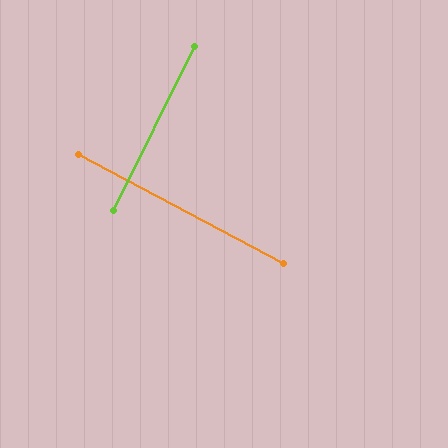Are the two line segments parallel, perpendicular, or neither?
Perpendicular — they meet at approximately 89°.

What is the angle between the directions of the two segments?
Approximately 89 degrees.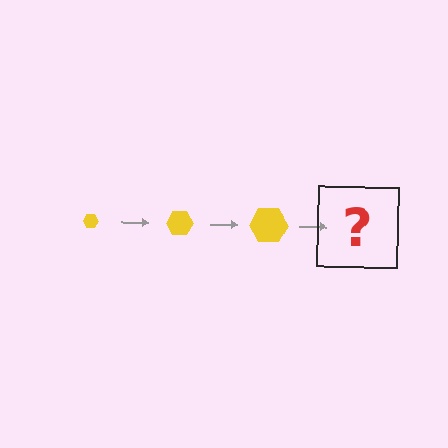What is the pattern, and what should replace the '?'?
The pattern is that the hexagon gets progressively larger each step. The '?' should be a yellow hexagon, larger than the previous one.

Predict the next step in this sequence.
The next step is a yellow hexagon, larger than the previous one.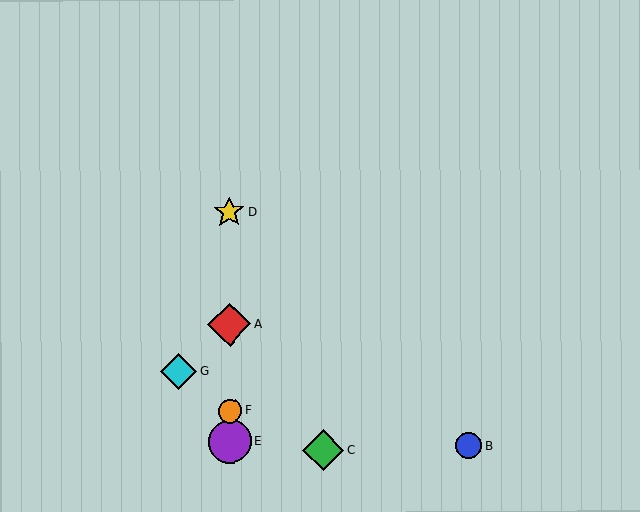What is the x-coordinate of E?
Object E is at x≈230.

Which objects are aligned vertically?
Objects A, D, E, F are aligned vertically.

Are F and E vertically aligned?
Yes, both are at x≈230.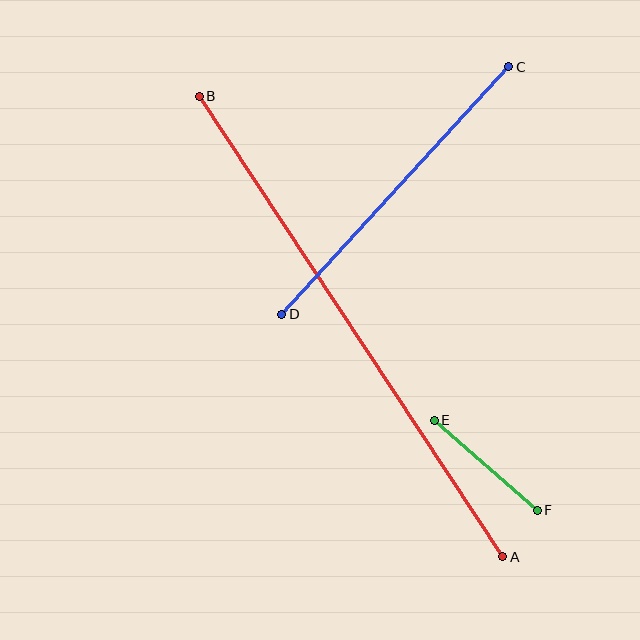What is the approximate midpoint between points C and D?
The midpoint is at approximately (395, 191) pixels.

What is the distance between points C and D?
The distance is approximately 335 pixels.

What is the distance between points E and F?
The distance is approximately 137 pixels.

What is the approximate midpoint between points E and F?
The midpoint is at approximately (486, 465) pixels.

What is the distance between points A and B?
The distance is approximately 552 pixels.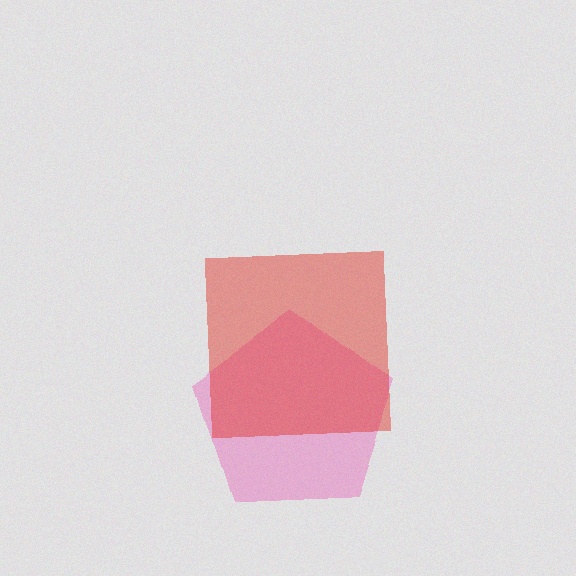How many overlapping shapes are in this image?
There are 2 overlapping shapes in the image.